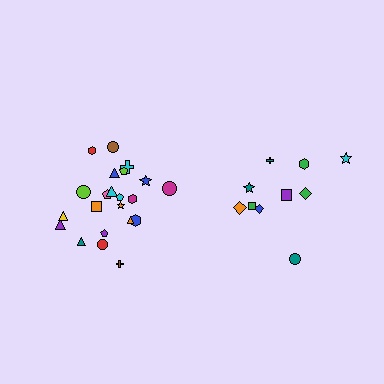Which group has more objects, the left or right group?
The left group.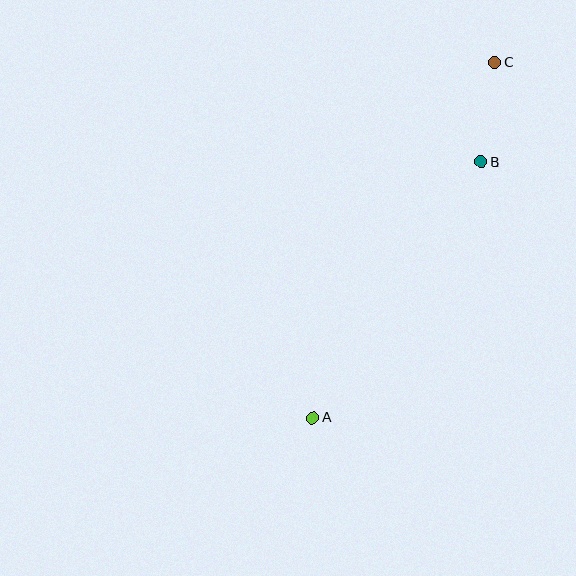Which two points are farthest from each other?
Points A and C are farthest from each other.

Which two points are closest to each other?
Points B and C are closest to each other.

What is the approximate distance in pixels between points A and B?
The distance between A and B is approximately 307 pixels.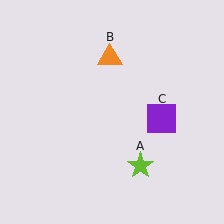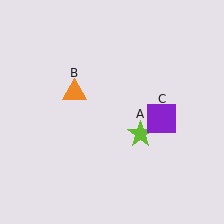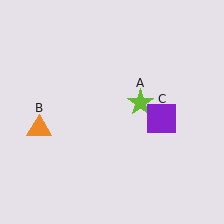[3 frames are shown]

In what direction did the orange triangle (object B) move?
The orange triangle (object B) moved down and to the left.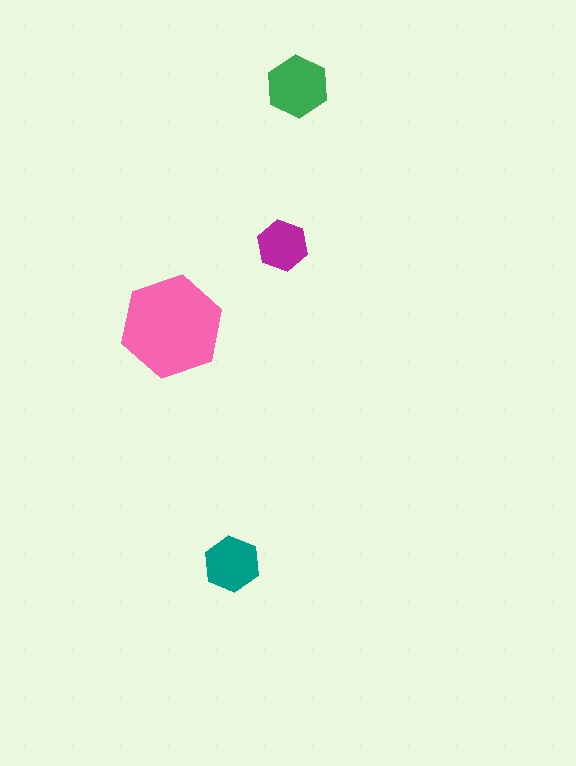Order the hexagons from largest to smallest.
the pink one, the green one, the teal one, the magenta one.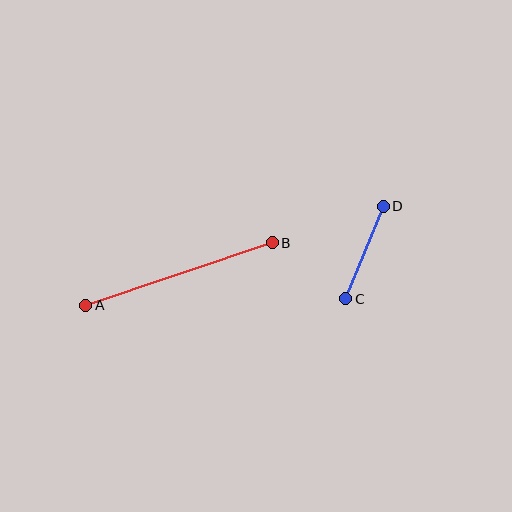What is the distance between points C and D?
The distance is approximately 100 pixels.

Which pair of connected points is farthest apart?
Points A and B are farthest apart.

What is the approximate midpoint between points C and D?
The midpoint is at approximately (365, 252) pixels.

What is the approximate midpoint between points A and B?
The midpoint is at approximately (179, 274) pixels.